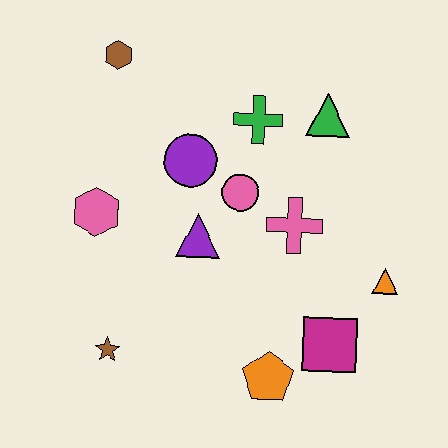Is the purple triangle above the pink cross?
No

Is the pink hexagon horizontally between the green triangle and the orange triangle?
No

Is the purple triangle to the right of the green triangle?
No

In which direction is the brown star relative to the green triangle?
The brown star is below the green triangle.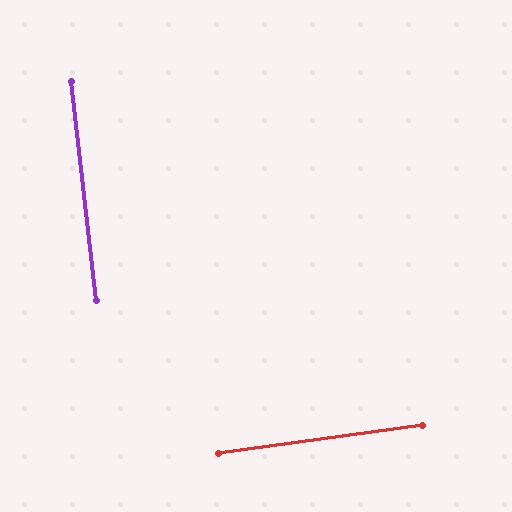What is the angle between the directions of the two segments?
Approximately 89 degrees.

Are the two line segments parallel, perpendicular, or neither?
Perpendicular — they meet at approximately 89°.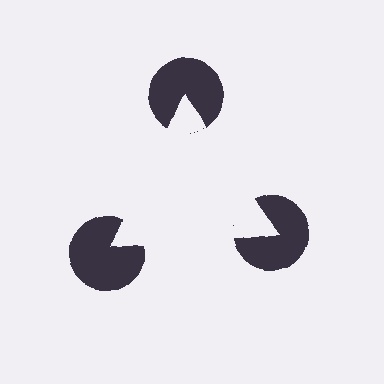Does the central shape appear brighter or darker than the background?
It typically appears slightly brighter than the background, even though no actual brightness change is drawn.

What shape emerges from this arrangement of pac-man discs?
An illusory triangle — its edges are inferred from the aligned wedge cuts in the pac-man discs, not physically drawn.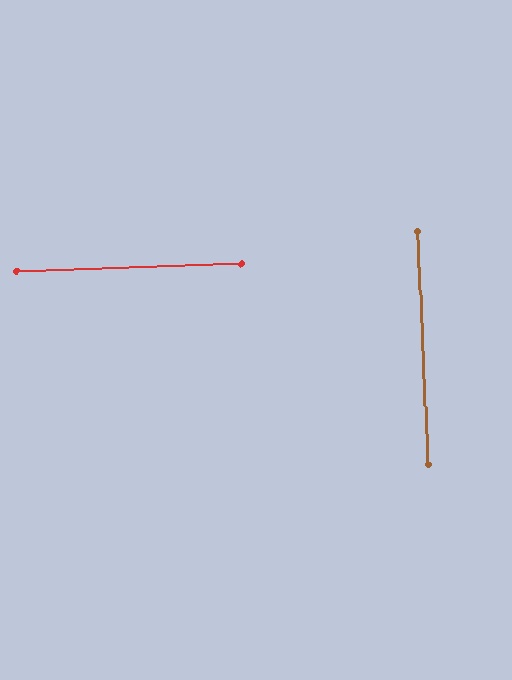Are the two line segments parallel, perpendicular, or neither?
Perpendicular — they meet at approximately 89°.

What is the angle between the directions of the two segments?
Approximately 89 degrees.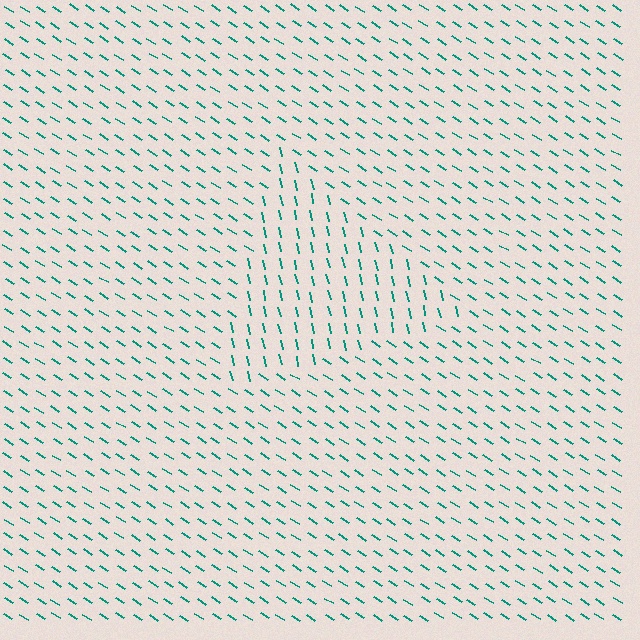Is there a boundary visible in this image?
Yes, there is a texture boundary formed by a change in line orientation.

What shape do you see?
I see a triangle.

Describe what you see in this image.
The image is filled with small teal line segments. A triangle region in the image has lines oriented differently from the surrounding lines, creating a visible texture boundary.